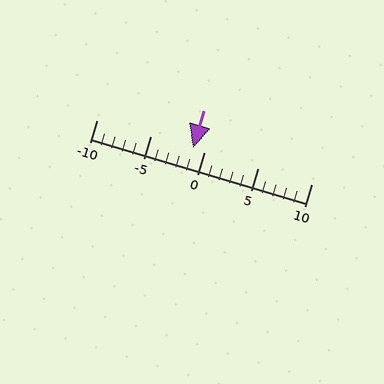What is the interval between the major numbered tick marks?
The major tick marks are spaced 5 units apart.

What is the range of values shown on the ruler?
The ruler shows values from -10 to 10.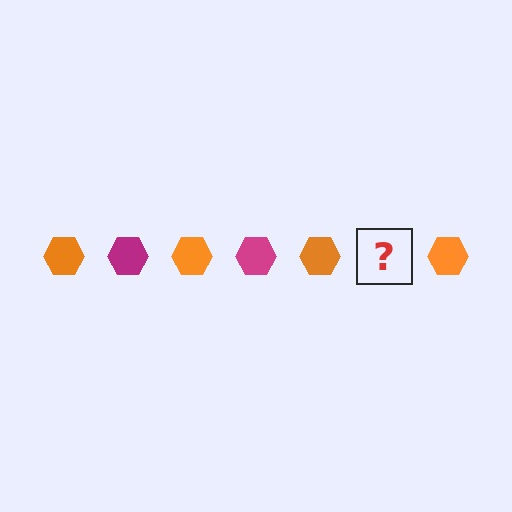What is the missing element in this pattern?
The missing element is a magenta hexagon.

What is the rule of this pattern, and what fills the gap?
The rule is that the pattern cycles through orange, magenta hexagons. The gap should be filled with a magenta hexagon.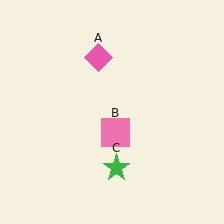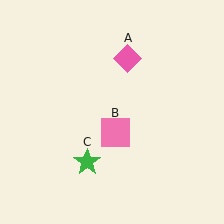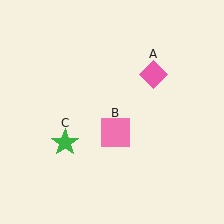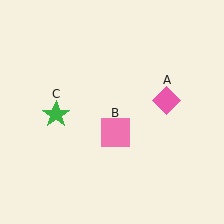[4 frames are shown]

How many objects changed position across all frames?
2 objects changed position: pink diamond (object A), green star (object C).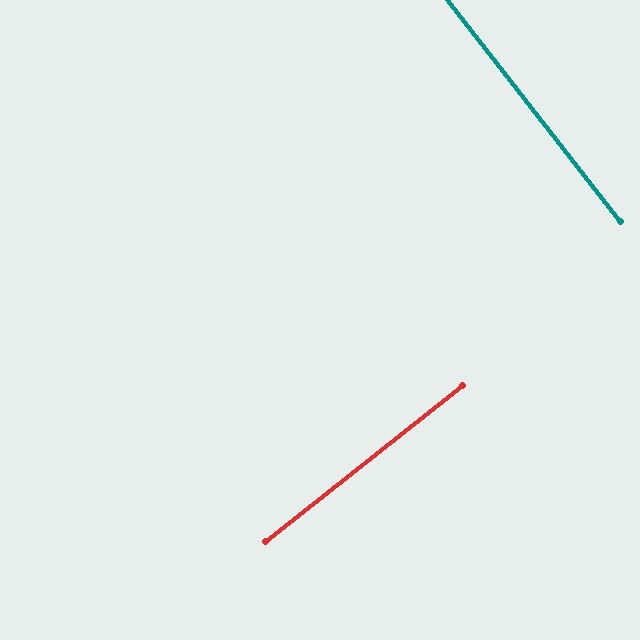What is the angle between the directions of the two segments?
Approximately 90 degrees.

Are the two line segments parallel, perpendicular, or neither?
Perpendicular — they meet at approximately 90°.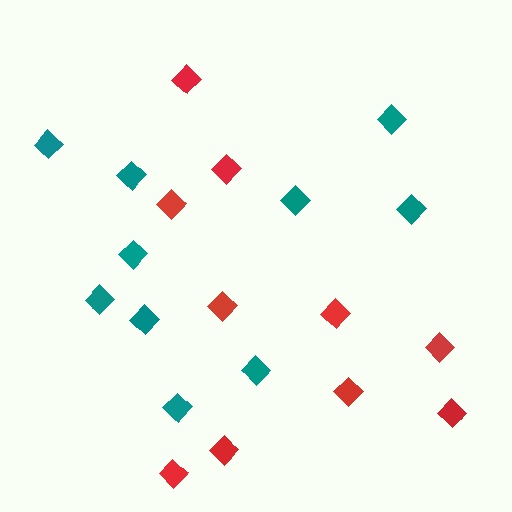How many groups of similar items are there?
There are 2 groups: one group of teal diamonds (10) and one group of red diamonds (10).